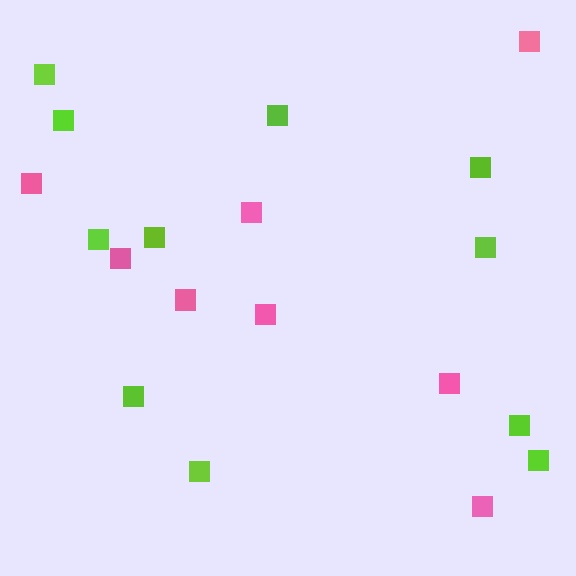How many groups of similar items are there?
There are 2 groups: one group of pink squares (8) and one group of lime squares (11).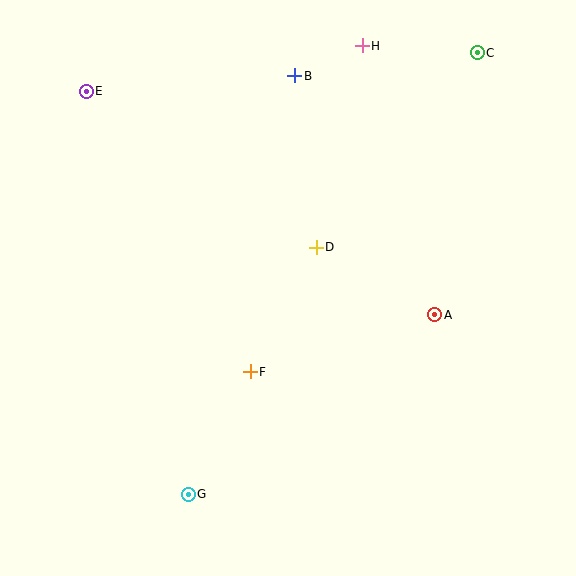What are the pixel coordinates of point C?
Point C is at (477, 53).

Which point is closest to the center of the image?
Point D at (316, 247) is closest to the center.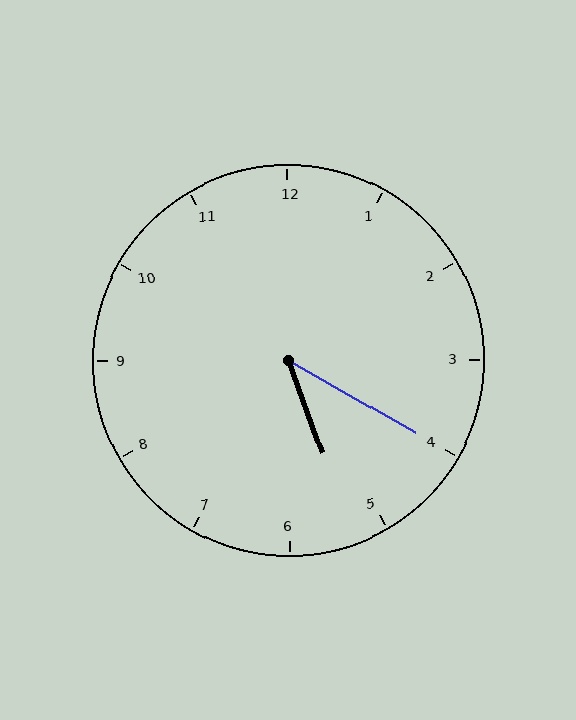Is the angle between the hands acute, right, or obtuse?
It is acute.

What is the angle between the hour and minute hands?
Approximately 40 degrees.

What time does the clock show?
5:20.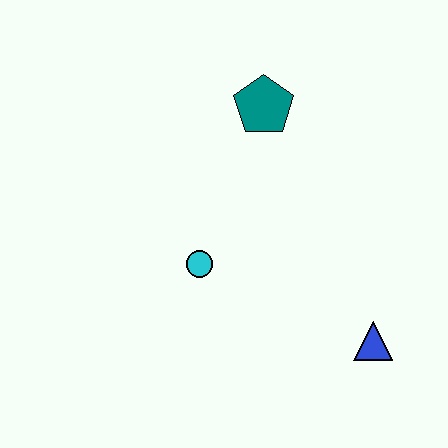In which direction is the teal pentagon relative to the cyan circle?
The teal pentagon is above the cyan circle.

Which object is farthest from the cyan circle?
The blue triangle is farthest from the cyan circle.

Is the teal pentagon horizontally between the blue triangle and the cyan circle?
Yes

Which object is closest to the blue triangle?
The cyan circle is closest to the blue triangle.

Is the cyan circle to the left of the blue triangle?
Yes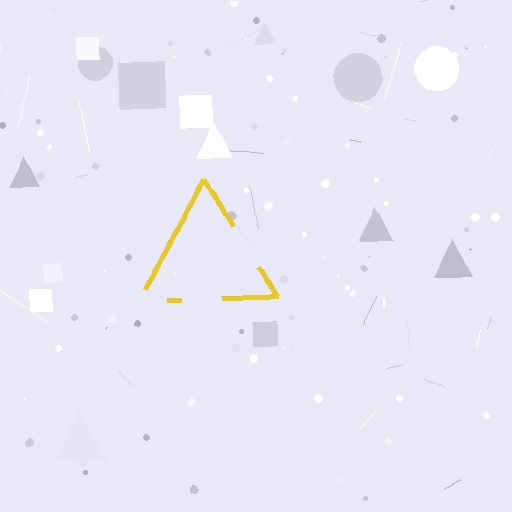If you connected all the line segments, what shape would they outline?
They would outline a triangle.